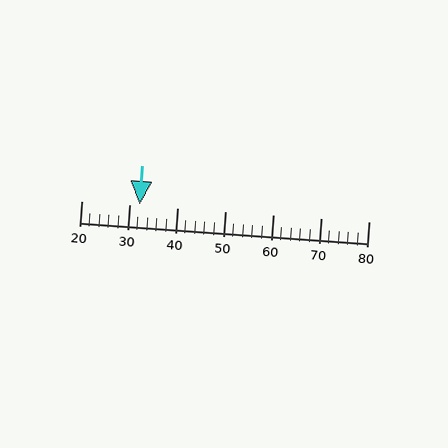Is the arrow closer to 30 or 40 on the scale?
The arrow is closer to 30.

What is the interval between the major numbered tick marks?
The major tick marks are spaced 10 units apart.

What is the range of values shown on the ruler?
The ruler shows values from 20 to 80.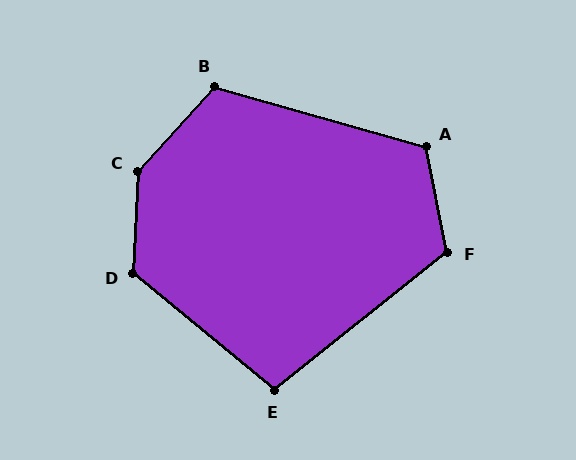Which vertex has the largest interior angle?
C, at approximately 141 degrees.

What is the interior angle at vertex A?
Approximately 117 degrees (obtuse).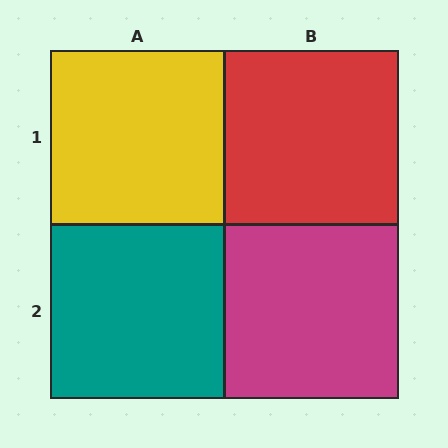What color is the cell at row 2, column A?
Teal.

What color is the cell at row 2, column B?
Magenta.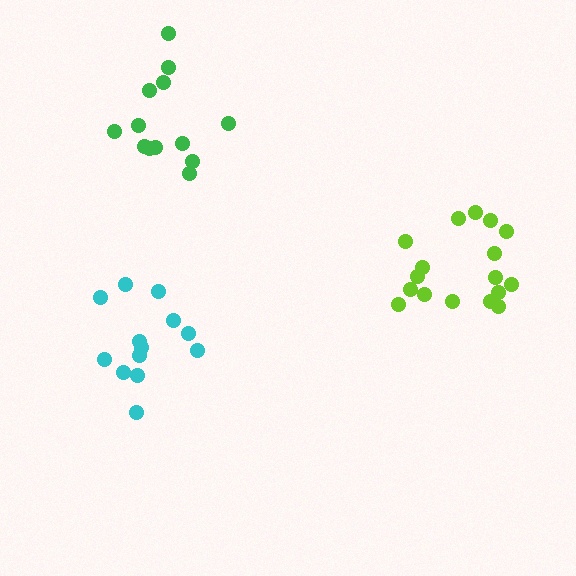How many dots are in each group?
Group 1: 17 dots, Group 2: 13 dots, Group 3: 13 dots (43 total).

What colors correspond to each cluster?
The clusters are colored: lime, cyan, green.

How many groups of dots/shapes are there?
There are 3 groups.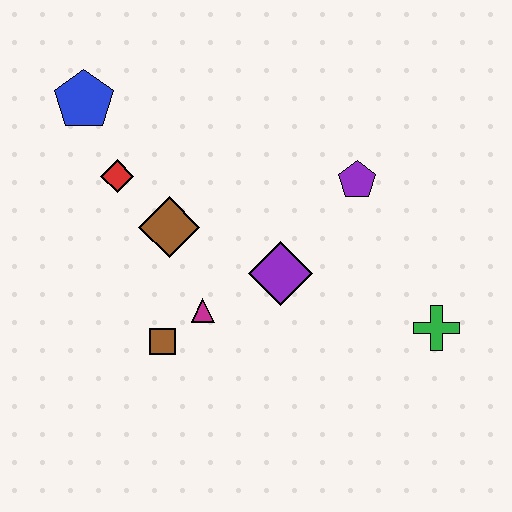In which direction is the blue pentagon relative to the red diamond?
The blue pentagon is above the red diamond.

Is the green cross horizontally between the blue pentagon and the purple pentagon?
No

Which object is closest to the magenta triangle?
The brown square is closest to the magenta triangle.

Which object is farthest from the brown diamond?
The green cross is farthest from the brown diamond.